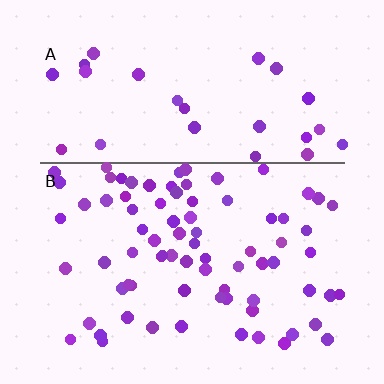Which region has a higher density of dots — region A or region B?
B (the bottom).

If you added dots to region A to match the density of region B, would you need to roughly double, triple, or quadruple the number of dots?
Approximately triple.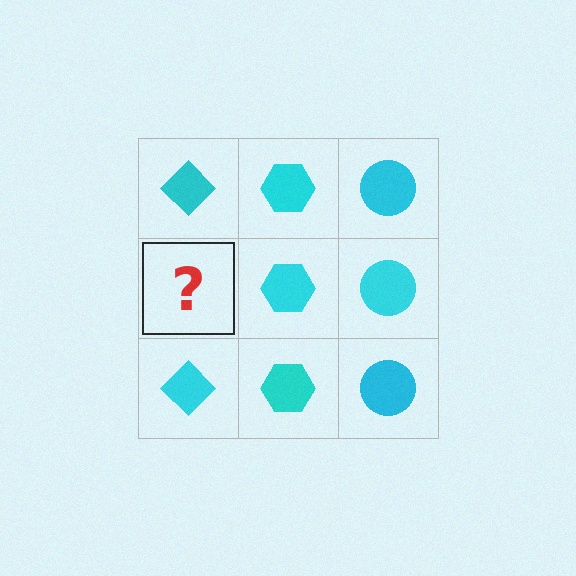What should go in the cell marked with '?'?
The missing cell should contain a cyan diamond.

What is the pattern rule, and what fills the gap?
The rule is that each column has a consistent shape. The gap should be filled with a cyan diamond.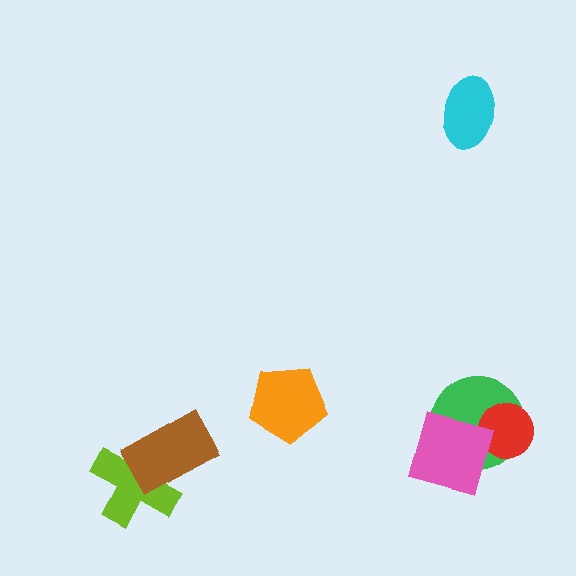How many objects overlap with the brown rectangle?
1 object overlaps with the brown rectangle.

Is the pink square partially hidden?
No, no other shape covers it.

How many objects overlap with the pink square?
1 object overlaps with the pink square.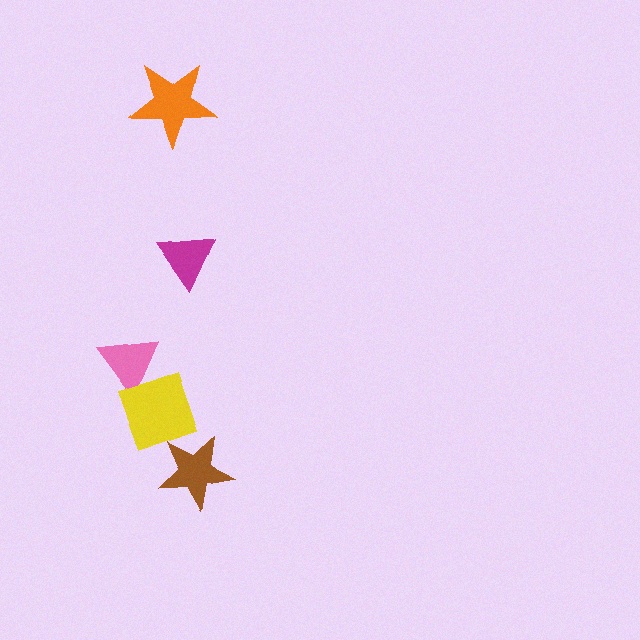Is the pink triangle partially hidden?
Yes, it is partially covered by another shape.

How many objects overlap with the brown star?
1 object overlaps with the brown star.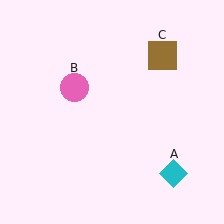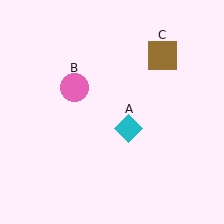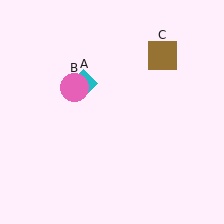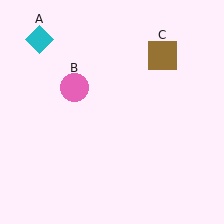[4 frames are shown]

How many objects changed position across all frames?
1 object changed position: cyan diamond (object A).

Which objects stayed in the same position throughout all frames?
Pink circle (object B) and brown square (object C) remained stationary.